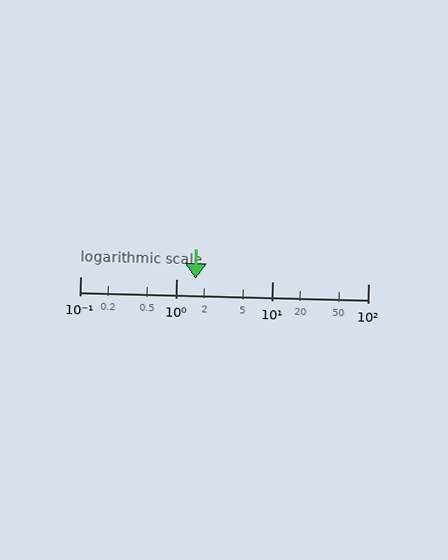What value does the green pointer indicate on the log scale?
The pointer indicates approximately 1.6.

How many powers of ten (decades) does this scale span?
The scale spans 3 decades, from 0.1 to 100.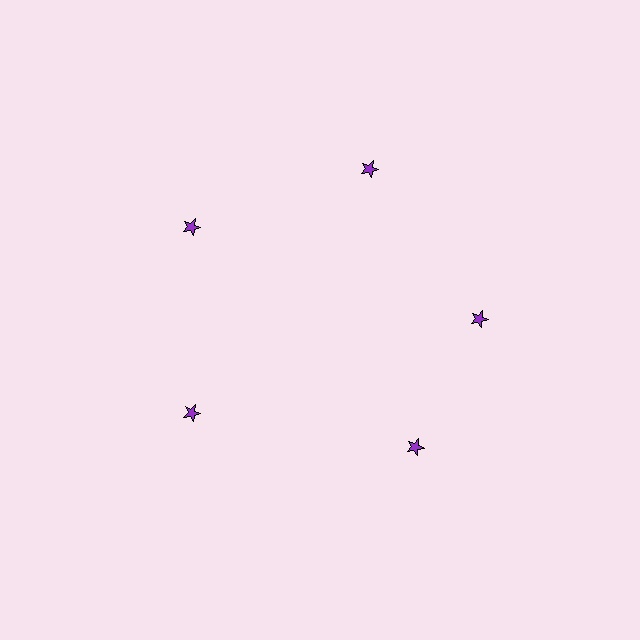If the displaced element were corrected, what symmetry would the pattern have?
It would have 5-fold rotational symmetry — the pattern would map onto itself every 72 degrees.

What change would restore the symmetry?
The symmetry would be restored by rotating it back into even spacing with its neighbors so that all 5 stars sit at equal angles and equal distance from the center.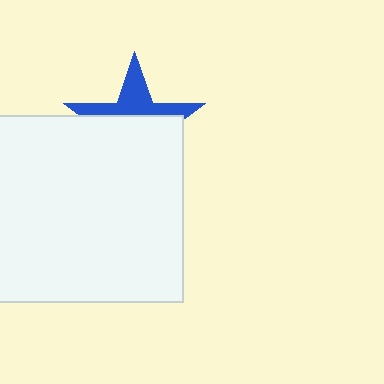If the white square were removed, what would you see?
You would see the complete blue star.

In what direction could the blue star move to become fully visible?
The blue star could move up. That would shift it out from behind the white square entirely.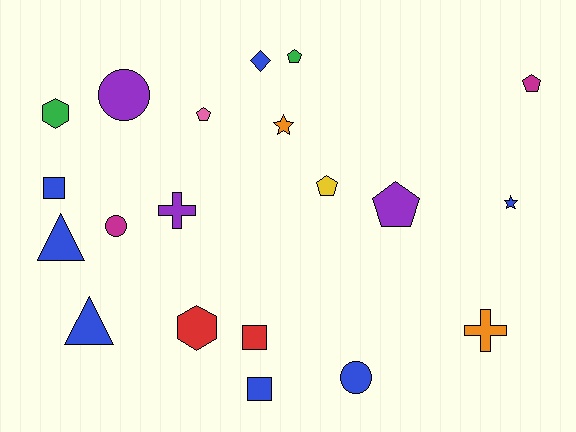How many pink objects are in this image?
There is 1 pink object.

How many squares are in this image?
There are 3 squares.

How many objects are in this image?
There are 20 objects.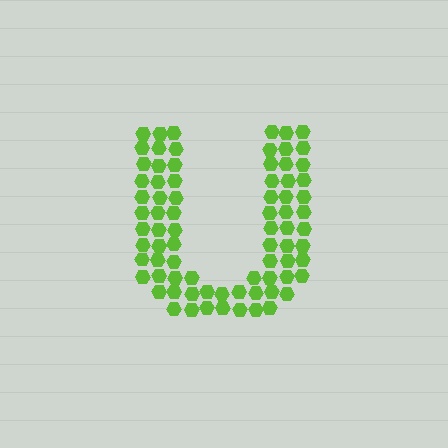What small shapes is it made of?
It is made of small hexagons.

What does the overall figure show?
The overall figure shows the letter U.